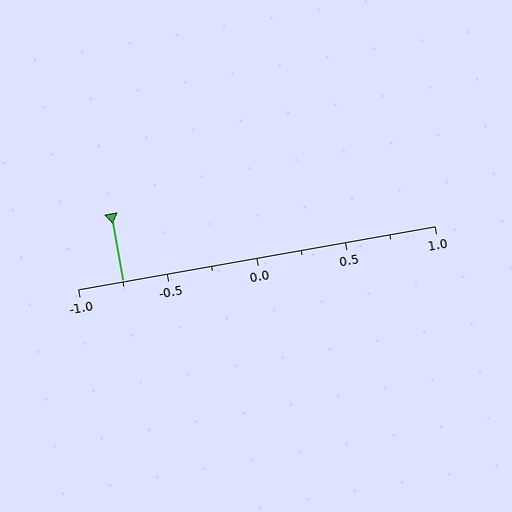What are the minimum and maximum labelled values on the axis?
The axis runs from -1.0 to 1.0.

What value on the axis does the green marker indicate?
The marker indicates approximately -0.75.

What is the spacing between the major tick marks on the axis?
The major ticks are spaced 0.5 apart.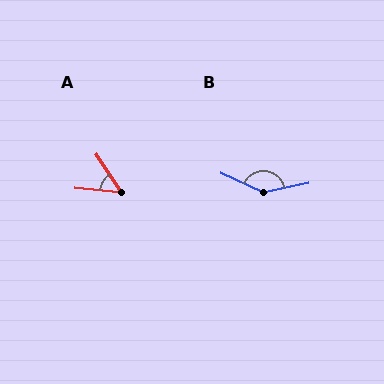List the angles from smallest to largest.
A (50°), B (143°).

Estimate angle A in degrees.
Approximately 50 degrees.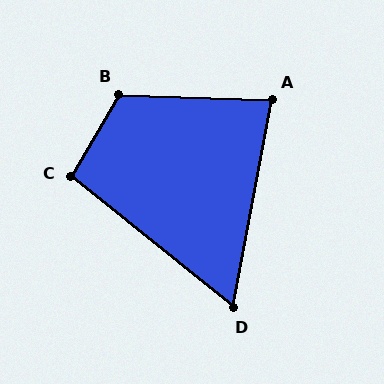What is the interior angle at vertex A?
Approximately 81 degrees (acute).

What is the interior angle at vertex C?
Approximately 99 degrees (obtuse).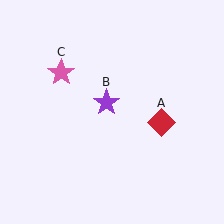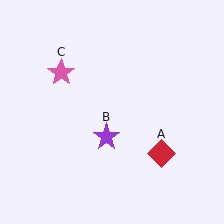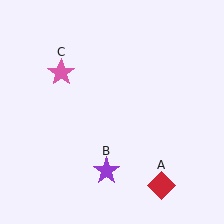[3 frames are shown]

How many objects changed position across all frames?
2 objects changed position: red diamond (object A), purple star (object B).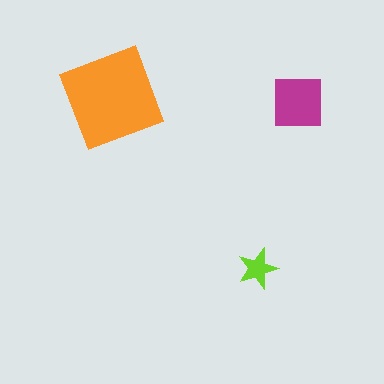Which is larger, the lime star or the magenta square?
The magenta square.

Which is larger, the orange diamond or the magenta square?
The orange diamond.